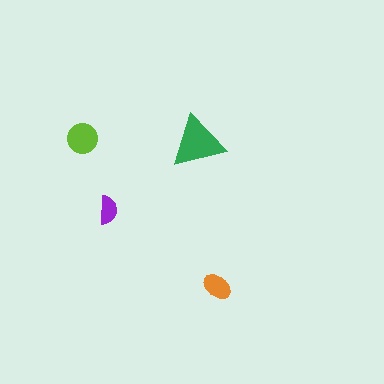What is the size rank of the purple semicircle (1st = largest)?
4th.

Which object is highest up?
The lime circle is topmost.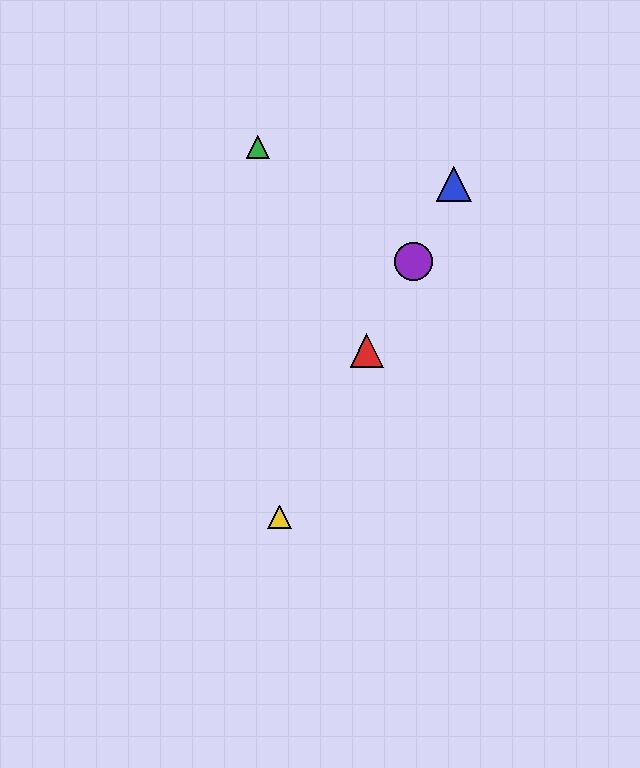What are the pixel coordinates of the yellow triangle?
The yellow triangle is at (279, 517).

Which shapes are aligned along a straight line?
The red triangle, the blue triangle, the yellow triangle, the purple circle are aligned along a straight line.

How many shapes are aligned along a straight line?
4 shapes (the red triangle, the blue triangle, the yellow triangle, the purple circle) are aligned along a straight line.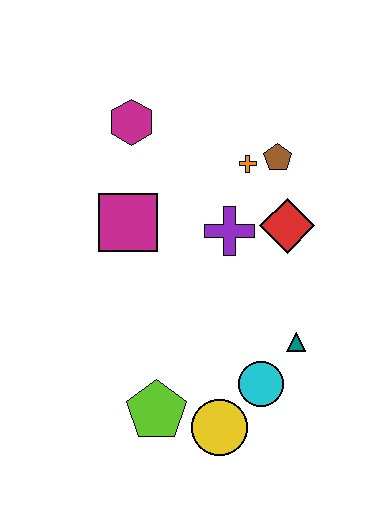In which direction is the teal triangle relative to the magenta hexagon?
The teal triangle is below the magenta hexagon.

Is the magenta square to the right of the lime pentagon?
No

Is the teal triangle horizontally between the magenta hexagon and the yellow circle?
No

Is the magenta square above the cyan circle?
Yes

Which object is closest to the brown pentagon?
The orange cross is closest to the brown pentagon.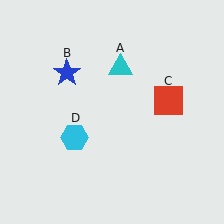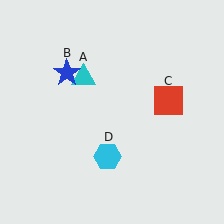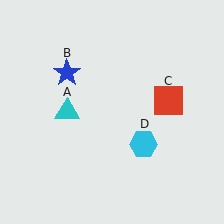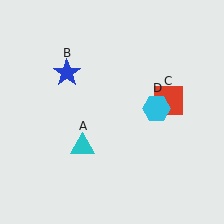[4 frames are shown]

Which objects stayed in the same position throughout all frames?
Blue star (object B) and red square (object C) remained stationary.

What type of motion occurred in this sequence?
The cyan triangle (object A), cyan hexagon (object D) rotated counterclockwise around the center of the scene.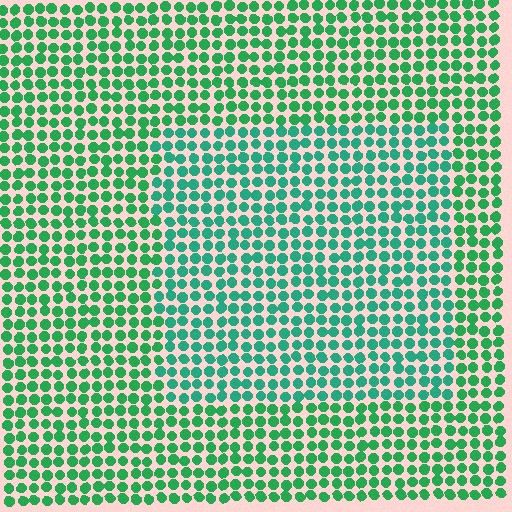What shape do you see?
I see a rectangle.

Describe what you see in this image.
The image is filled with small green elements in a uniform arrangement. A rectangle-shaped region is visible where the elements are tinted to a slightly different hue, forming a subtle color boundary.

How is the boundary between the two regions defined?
The boundary is defined purely by a slight shift in hue (about 22 degrees). Spacing, size, and orientation are identical on both sides.